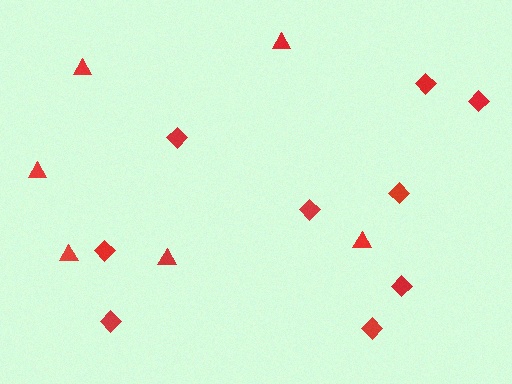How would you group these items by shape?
There are 2 groups: one group of diamonds (9) and one group of triangles (6).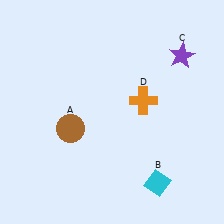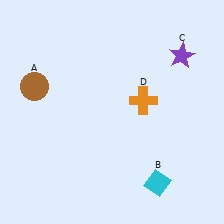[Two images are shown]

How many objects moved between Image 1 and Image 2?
1 object moved between the two images.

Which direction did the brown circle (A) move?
The brown circle (A) moved up.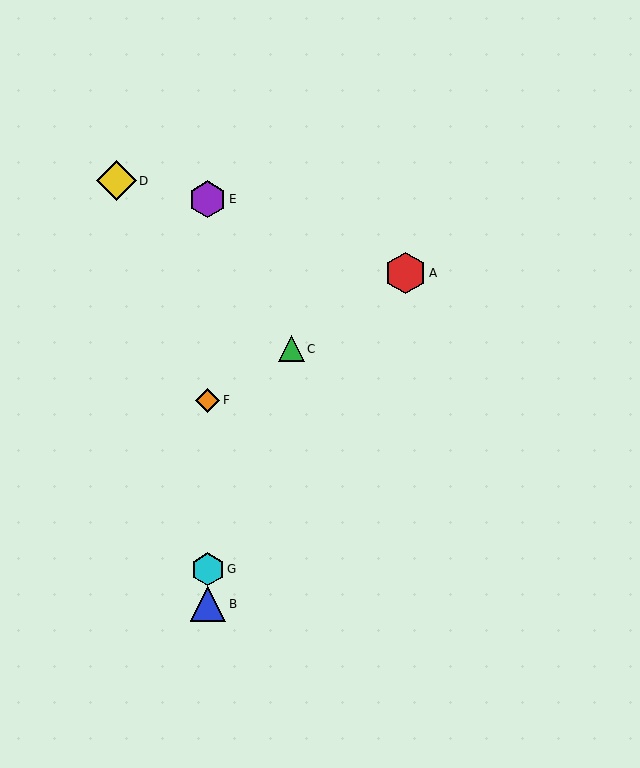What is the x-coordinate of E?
Object E is at x≈208.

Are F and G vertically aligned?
Yes, both are at x≈208.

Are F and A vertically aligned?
No, F is at x≈208 and A is at x≈405.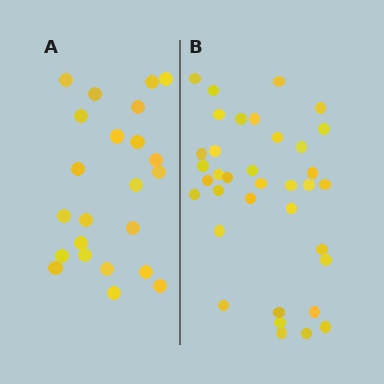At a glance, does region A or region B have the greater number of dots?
Region B (the right region) has more dots.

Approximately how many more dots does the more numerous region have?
Region B has approximately 15 more dots than region A.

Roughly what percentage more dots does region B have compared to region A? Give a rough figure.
About 55% more.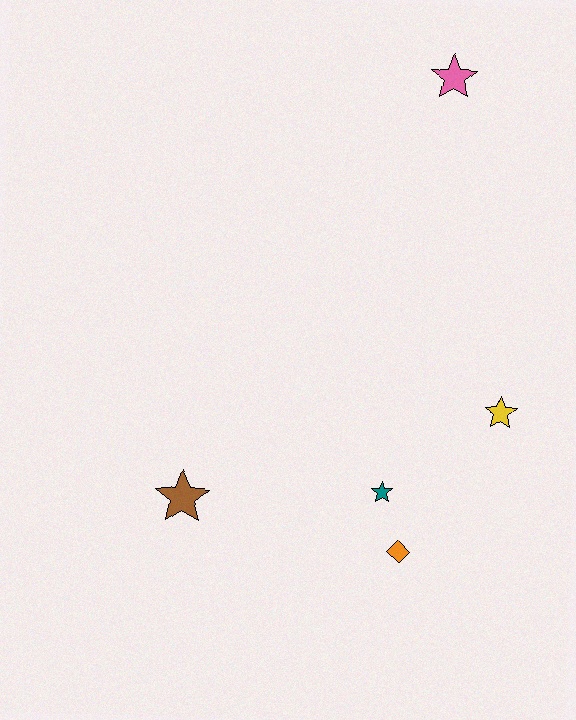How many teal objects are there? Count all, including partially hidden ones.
There is 1 teal object.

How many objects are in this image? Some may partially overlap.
There are 5 objects.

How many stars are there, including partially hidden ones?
There are 4 stars.